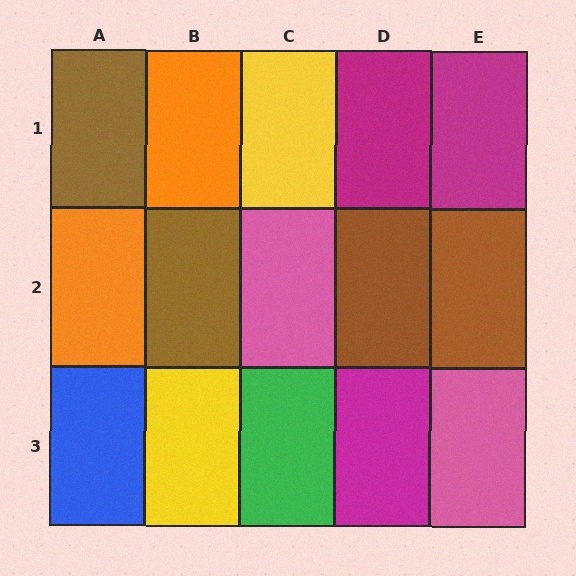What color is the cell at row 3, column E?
Pink.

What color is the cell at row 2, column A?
Orange.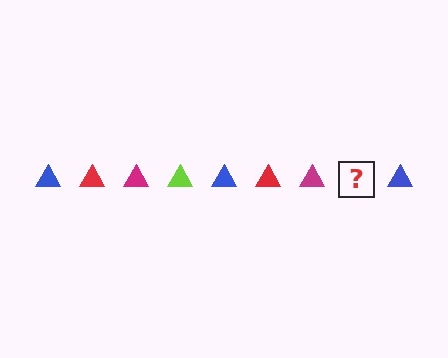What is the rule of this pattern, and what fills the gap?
The rule is that the pattern cycles through blue, red, magenta, lime triangles. The gap should be filled with a lime triangle.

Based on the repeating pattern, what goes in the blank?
The blank should be a lime triangle.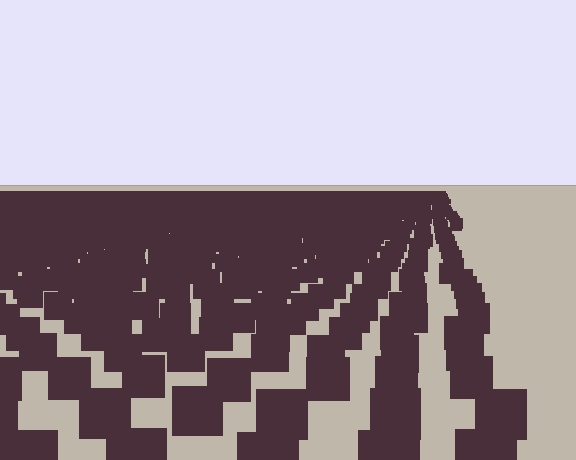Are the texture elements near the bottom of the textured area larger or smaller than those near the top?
Larger. Near the bottom, elements are closer to the viewer and appear at a bigger on-screen size.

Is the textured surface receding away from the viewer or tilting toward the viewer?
The surface is receding away from the viewer. Texture elements get smaller and denser toward the top.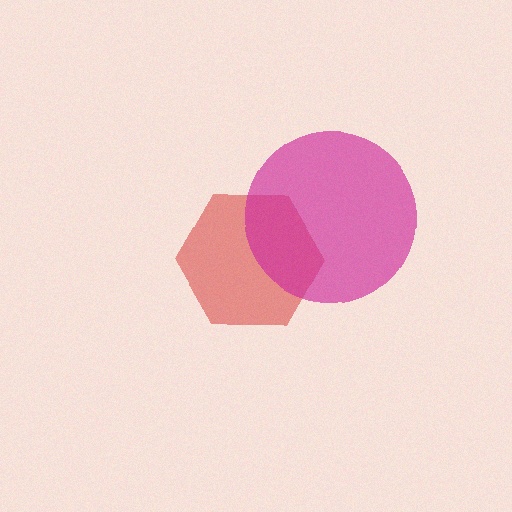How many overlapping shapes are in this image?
There are 2 overlapping shapes in the image.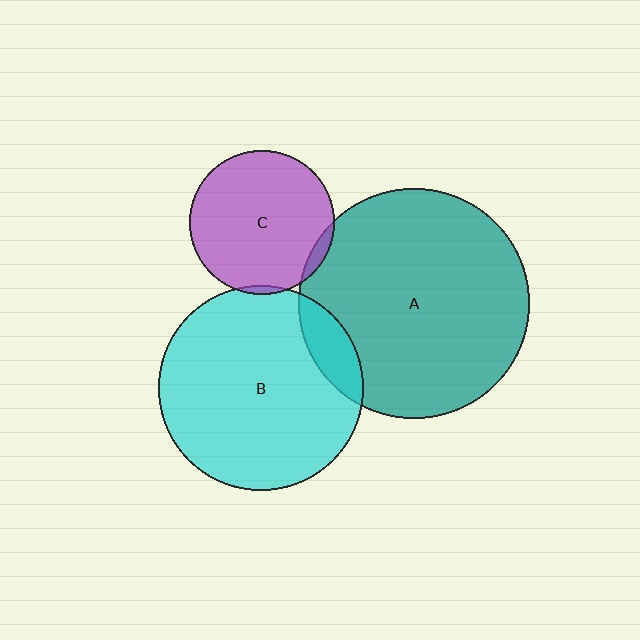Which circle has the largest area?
Circle A (teal).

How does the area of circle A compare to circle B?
Approximately 1.3 times.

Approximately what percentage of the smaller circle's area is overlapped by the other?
Approximately 10%.